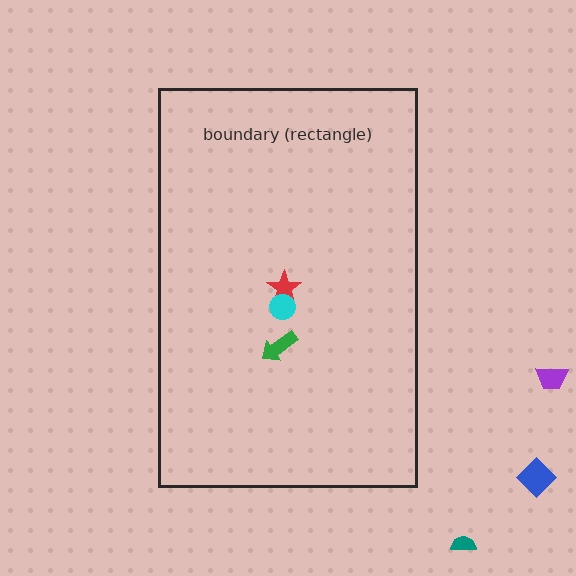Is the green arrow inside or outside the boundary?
Inside.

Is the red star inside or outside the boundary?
Inside.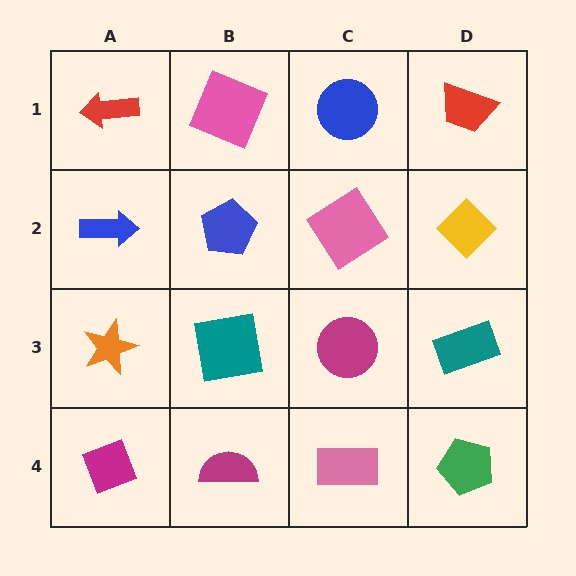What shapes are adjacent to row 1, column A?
A blue arrow (row 2, column A), a pink square (row 1, column B).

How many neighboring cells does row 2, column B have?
4.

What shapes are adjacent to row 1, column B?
A blue pentagon (row 2, column B), a red arrow (row 1, column A), a blue circle (row 1, column C).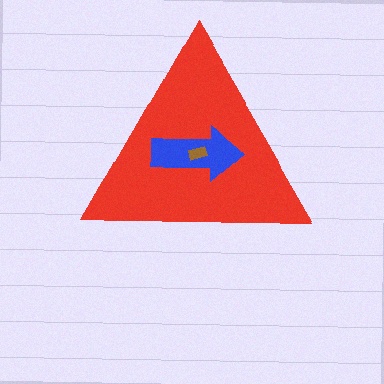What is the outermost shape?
The red triangle.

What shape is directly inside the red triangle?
The blue arrow.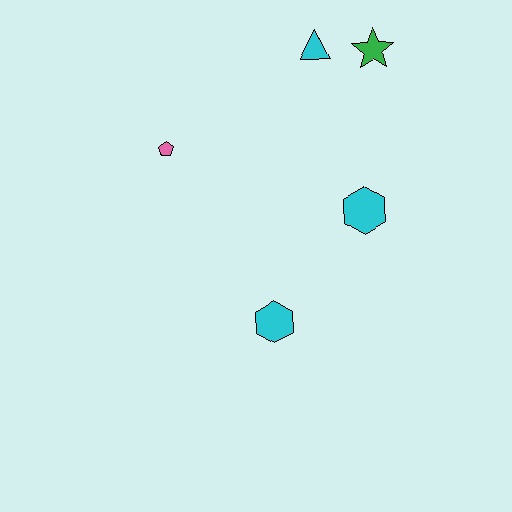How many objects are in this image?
There are 5 objects.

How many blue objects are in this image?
There are no blue objects.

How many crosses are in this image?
There are no crosses.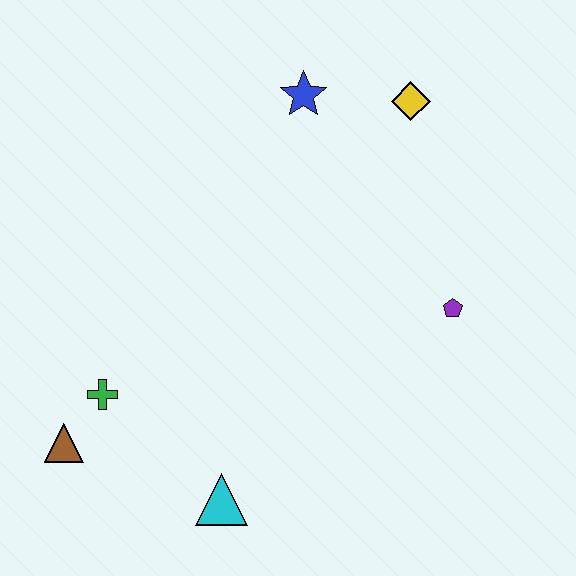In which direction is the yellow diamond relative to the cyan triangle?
The yellow diamond is above the cyan triangle.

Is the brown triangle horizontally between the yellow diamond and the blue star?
No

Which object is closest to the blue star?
The yellow diamond is closest to the blue star.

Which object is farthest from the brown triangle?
The yellow diamond is farthest from the brown triangle.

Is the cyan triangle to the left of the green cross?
No